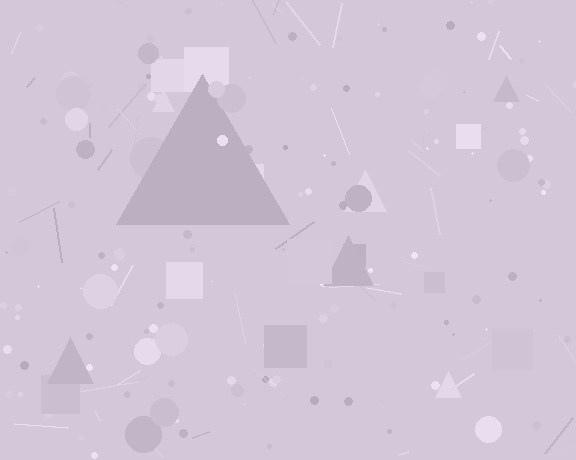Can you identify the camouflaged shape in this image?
The camouflaged shape is a triangle.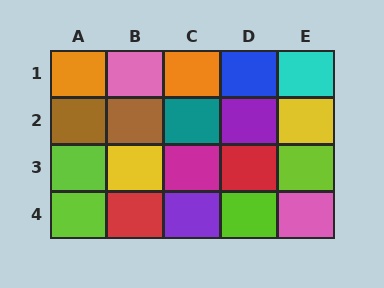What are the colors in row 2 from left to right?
Brown, brown, teal, purple, yellow.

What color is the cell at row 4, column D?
Lime.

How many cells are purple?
2 cells are purple.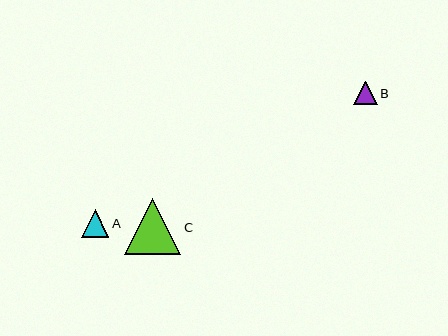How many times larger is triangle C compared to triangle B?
Triangle C is approximately 2.4 times the size of triangle B.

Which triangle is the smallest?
Triangle B is the smallest with a size of approximately 23 pixels.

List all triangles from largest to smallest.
From largest to smallest: C, A, B.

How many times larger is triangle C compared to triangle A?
Triangle C is approximately 2.0 times the size of triangle A.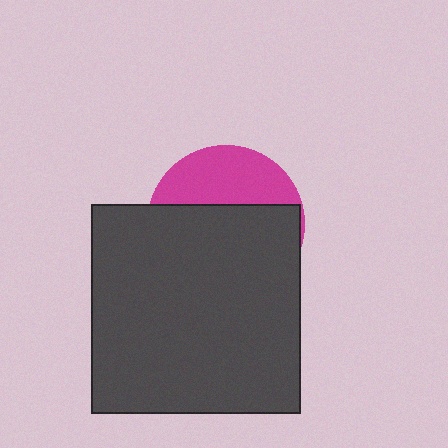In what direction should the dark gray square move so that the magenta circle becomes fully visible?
The dark gray square should move down. That is the shortest direction to clear the overlap and leave the magenta circle fully visible.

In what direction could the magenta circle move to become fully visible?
The magenta circle could move up. That would shift it out from behind the dark gray square entirely.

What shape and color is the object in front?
The object in front is a dark gray square.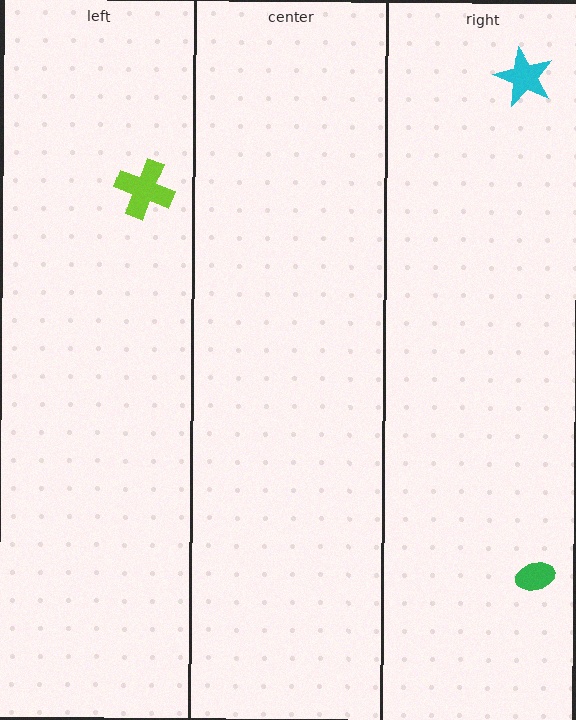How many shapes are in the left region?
1.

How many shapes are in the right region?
2.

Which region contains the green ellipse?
The right region.